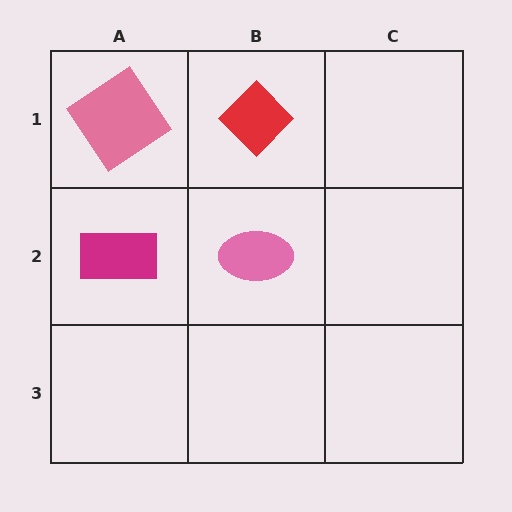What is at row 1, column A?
A pink diamond.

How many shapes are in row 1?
2 shapes.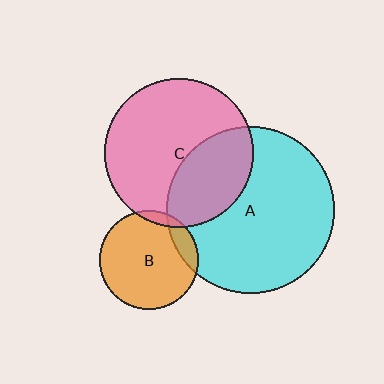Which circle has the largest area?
Circle A (cyan).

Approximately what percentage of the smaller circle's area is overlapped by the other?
Approximately 15%.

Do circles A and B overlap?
Yes.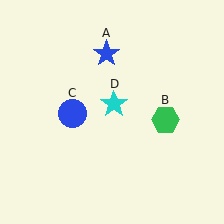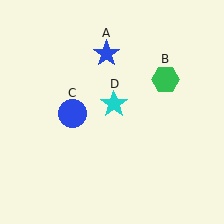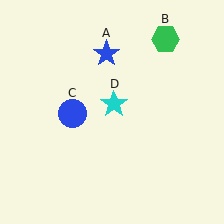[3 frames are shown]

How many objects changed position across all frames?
1 object changed position: green hexagon (object B).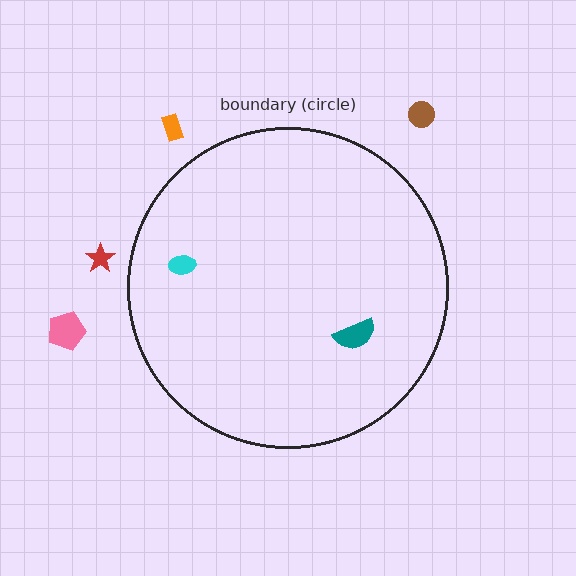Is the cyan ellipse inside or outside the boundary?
Inside.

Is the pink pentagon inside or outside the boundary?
Outside.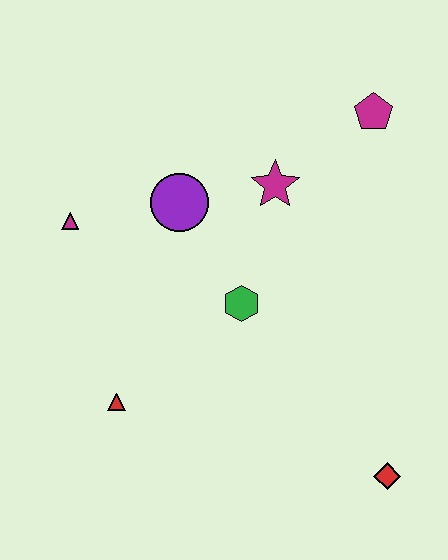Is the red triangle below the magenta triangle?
Yes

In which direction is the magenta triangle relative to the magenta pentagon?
The magenta triangle is to the left of the magenta pentagon.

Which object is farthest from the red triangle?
The magenta pentagon is farthest from the red triangle.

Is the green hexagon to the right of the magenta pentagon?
No